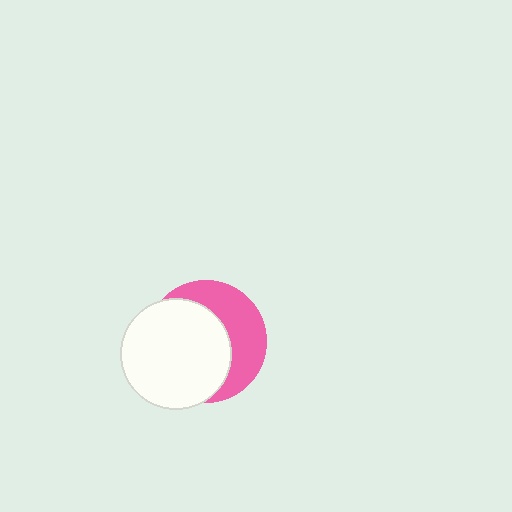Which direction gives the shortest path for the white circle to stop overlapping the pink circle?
Moving left gives the shortest separation.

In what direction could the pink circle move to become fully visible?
The pink circle could move right. That would shift it out from behind the white circle entirely.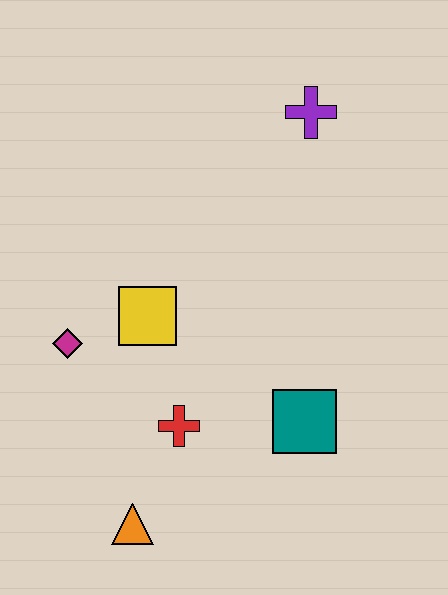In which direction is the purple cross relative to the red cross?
The purple cross is above the red cross.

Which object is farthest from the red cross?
The purple cross is farthest from the red cross.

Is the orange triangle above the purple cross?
No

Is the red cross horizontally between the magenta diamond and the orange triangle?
No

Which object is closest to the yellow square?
The magenta diamond is closest to the yellow square.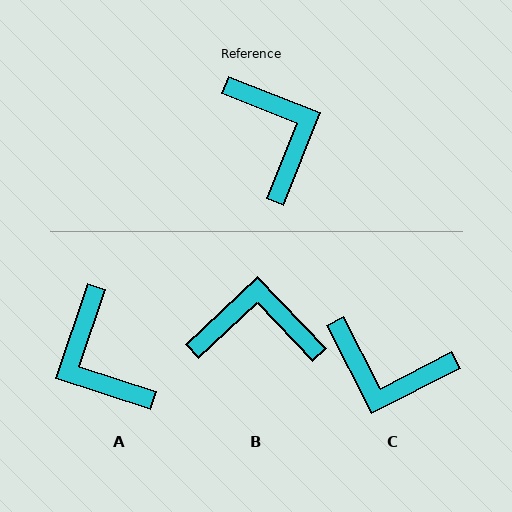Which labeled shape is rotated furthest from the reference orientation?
A, about 177 degrees away.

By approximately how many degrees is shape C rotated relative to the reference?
Approximately 131 degrees clockwise.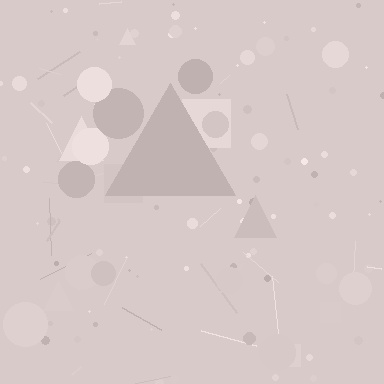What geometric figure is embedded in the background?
A triangle is embedded in the background.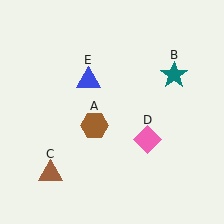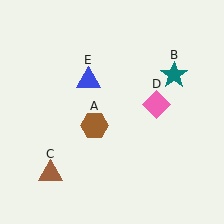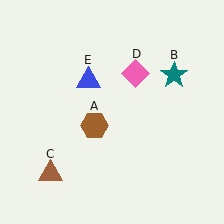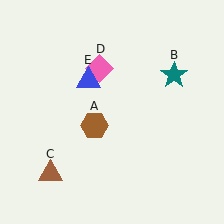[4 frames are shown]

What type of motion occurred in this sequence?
The pink diamond (object D) rotated counterclockwise around the center of the scene.